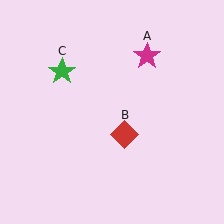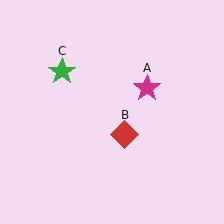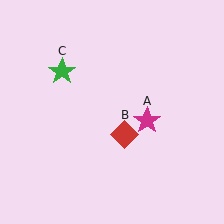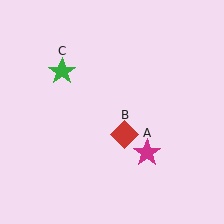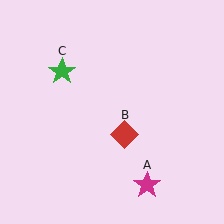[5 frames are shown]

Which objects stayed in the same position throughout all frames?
Red diamond (object B) and green star (object C) remained stationary.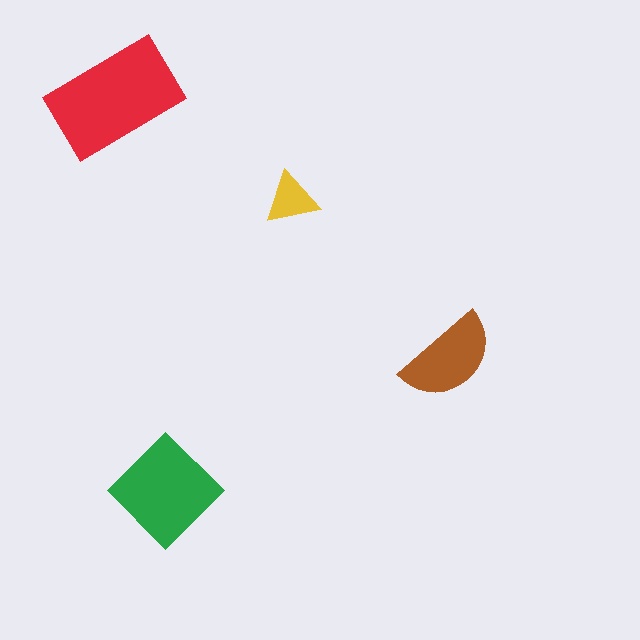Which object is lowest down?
The green diamond is bottommost.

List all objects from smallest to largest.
The yellow triangle, the brown semicircle, the green diamond, the red rectangle.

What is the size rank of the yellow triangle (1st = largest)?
4th.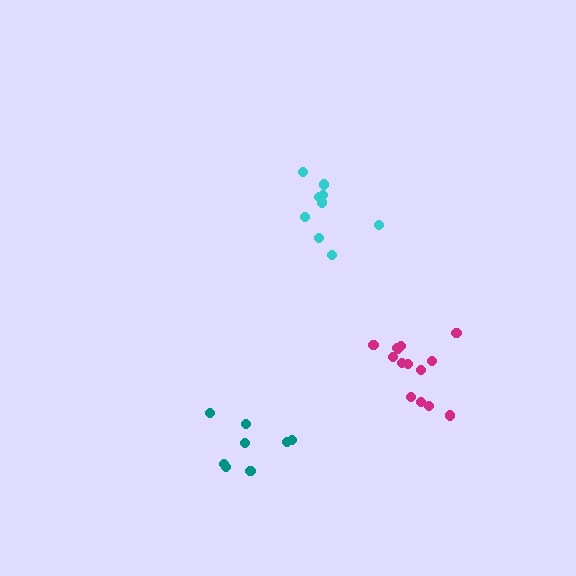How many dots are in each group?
Group 1: 9 dots, Group 2: 14 dots, Group 3: 8 dots (31 total).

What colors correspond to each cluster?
The clusters are colored: cyan, magenta, teal.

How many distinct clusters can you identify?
There are 3 distinct clusters.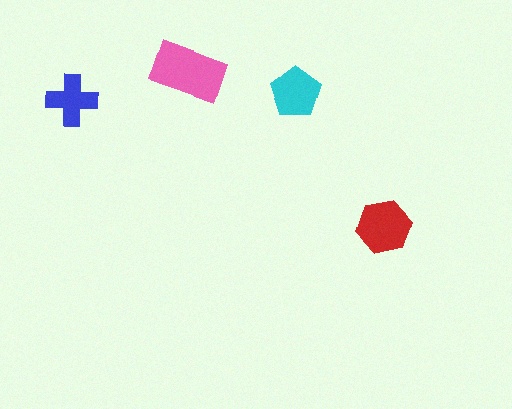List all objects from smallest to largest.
The blue cross, the cyan pentagon, the red hexagon, the pink rectangle.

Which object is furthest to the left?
The blue cross is leftmost.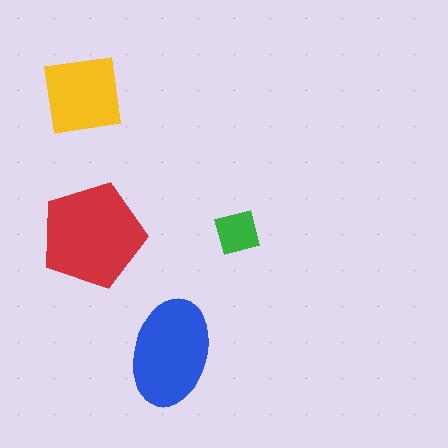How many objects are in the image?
There are 4 objects in the image.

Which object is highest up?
The yellow square is topmost.